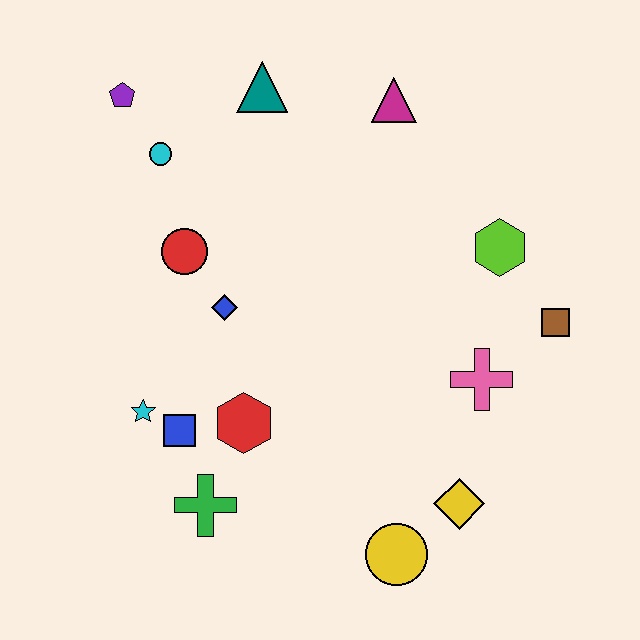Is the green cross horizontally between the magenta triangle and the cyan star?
Yes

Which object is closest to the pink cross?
The brown square is closest to the pink cross.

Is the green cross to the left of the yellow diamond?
Yes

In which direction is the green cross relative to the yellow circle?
The green cross is to the left of the yellow circle.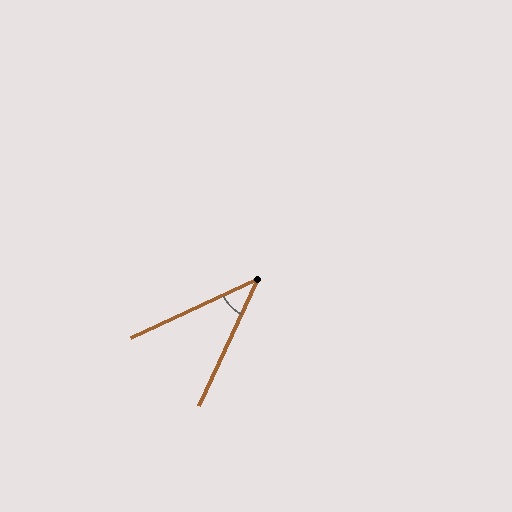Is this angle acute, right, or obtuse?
It is acute.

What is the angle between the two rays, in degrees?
Approximately 40 degrees.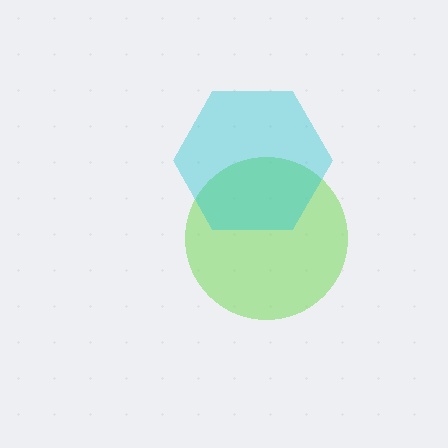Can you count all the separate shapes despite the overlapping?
Yes, there are 2 separate shapes.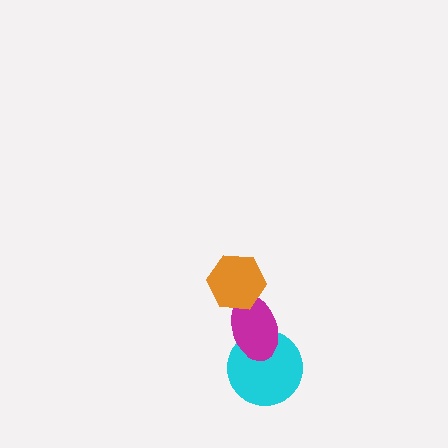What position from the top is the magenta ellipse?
The magenta ellipse is 2nd from the top.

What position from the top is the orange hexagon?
The orange hexagon is 1st from the top.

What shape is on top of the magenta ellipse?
The orange hexagon is on top of the magenta ellipse.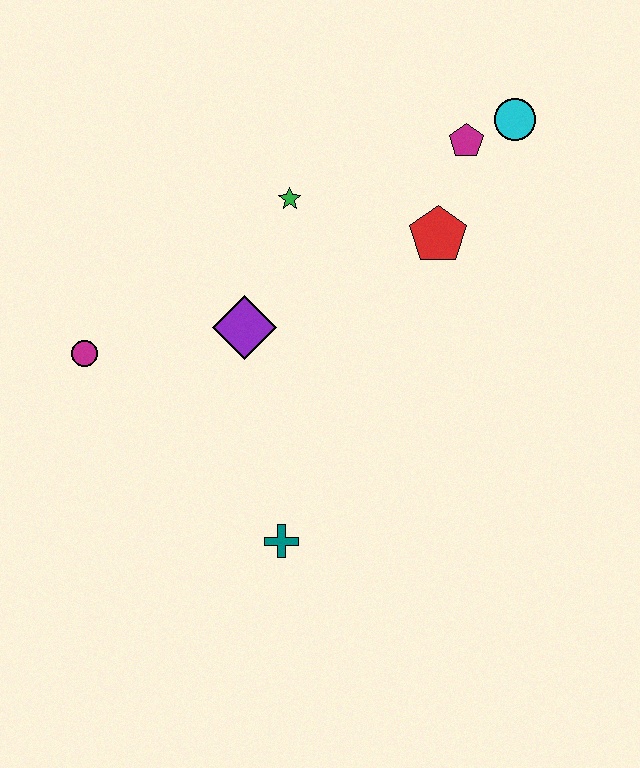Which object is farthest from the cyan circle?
The magenta circle is farthest from the cyan circle.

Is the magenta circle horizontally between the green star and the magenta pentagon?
No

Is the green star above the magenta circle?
Yes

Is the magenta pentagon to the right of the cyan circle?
No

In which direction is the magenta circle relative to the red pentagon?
The magenta circle is to the left of the red pentagon.